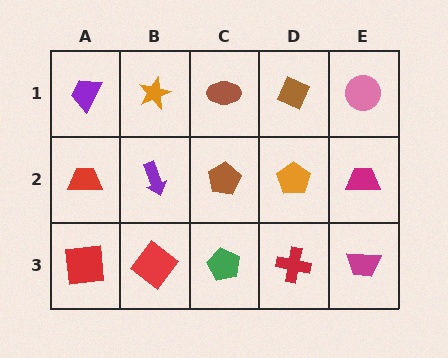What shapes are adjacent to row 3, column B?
A purple arrow (row 2, column B), a red square (row 3, column A), a green pentagon (row 3, column C).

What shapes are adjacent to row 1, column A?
A red trapezoid (row 2, column A), an orange star (row 1, column B).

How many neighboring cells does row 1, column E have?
2.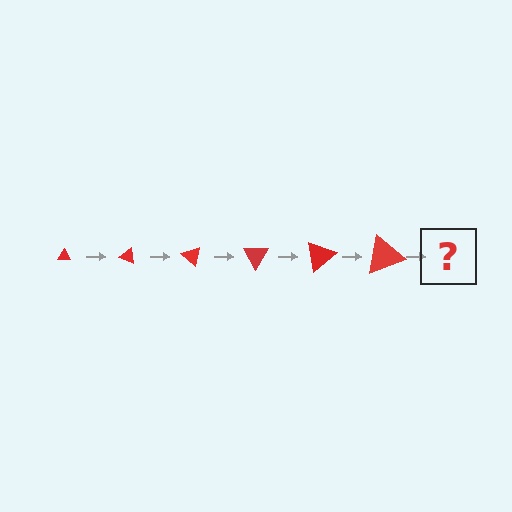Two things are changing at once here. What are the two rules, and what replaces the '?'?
The two rules are that the triangle grows larger each step and it rotates 20 degrees each step. The '?' should be a triangle, larger than the previous one and rotated 120 degrees from the start.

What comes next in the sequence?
The next element should be a triangle, larger than the previous one and rotated 120 degrees from the start.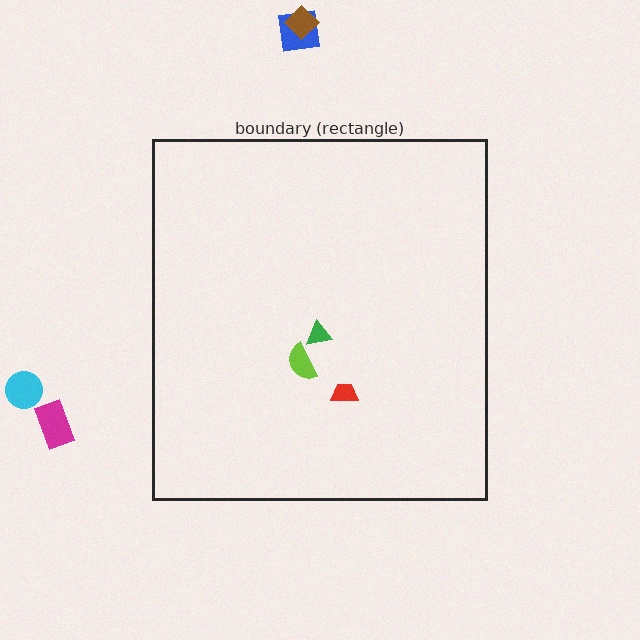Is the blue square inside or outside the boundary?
Outside.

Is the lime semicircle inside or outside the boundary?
Inside.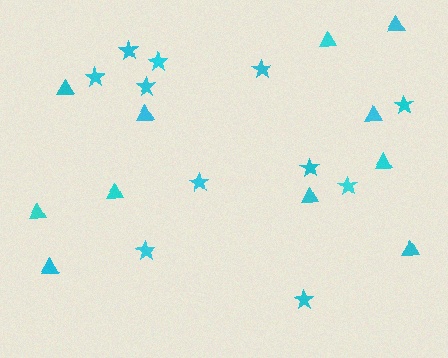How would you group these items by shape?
There are 2 groups: one group of stars (11) and one group of triangles (11).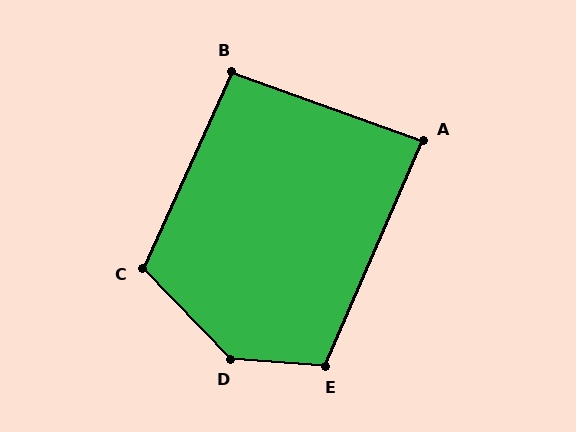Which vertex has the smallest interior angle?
A, at approximately 86 degrees.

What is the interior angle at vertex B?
Approximately 95 degrees (approximately right).